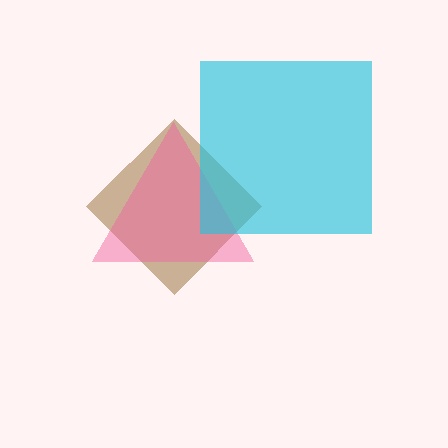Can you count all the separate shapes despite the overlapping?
Yes, there are 3 separate shapes.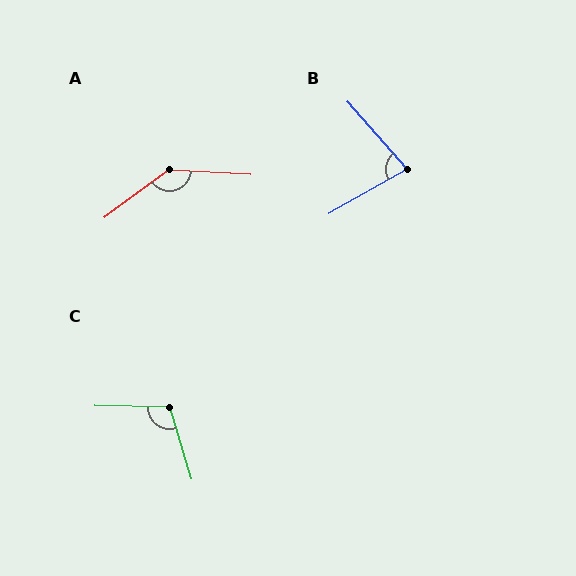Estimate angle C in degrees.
Approximately 107 degrees.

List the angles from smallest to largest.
B (78°), C (107°), A (140°).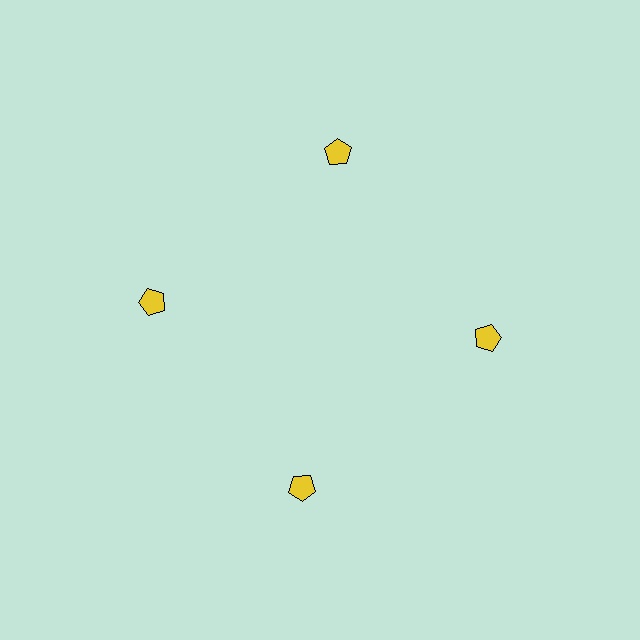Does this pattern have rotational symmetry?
Yes, this pattern has 4-fold rotational symmetry. It looks the same after rotating 90 degrees around the center.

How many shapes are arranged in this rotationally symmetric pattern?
There are 4 shapes, arranged in 4 groups of 1.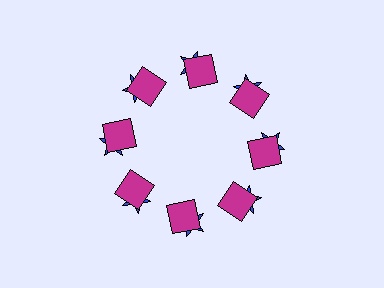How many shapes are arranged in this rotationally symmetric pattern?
There are 16 shapes, arranged in 8 groups of 2.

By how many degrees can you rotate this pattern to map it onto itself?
The pattern maps onto itself every 45 degrees of rotation.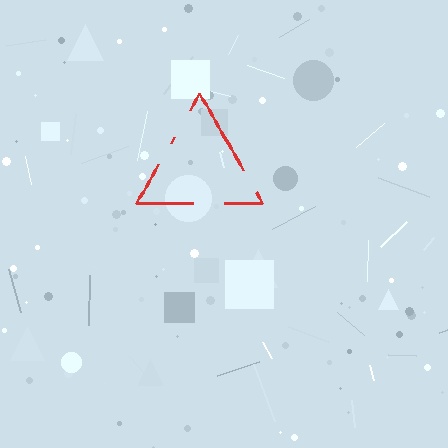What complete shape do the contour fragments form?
The contour fragments form a triangle.